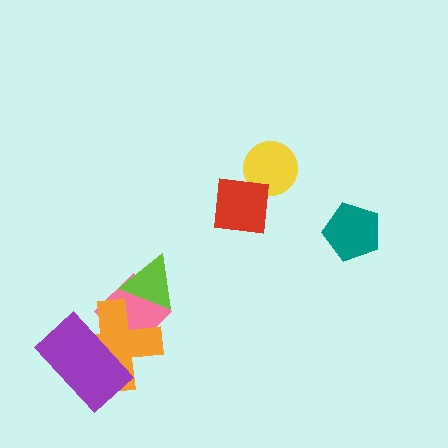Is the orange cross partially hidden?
Yes, it is partially covered by another shape.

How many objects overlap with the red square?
1 object overlaps with the red square.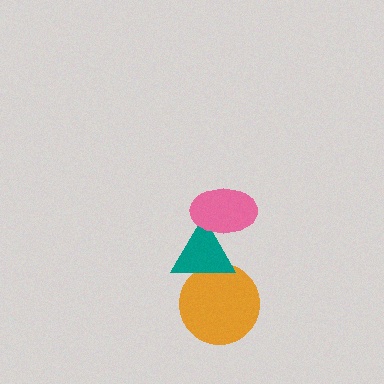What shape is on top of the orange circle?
The teal triangle is on top of the orange circle.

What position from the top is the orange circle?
The orange circle is 3rd from the top.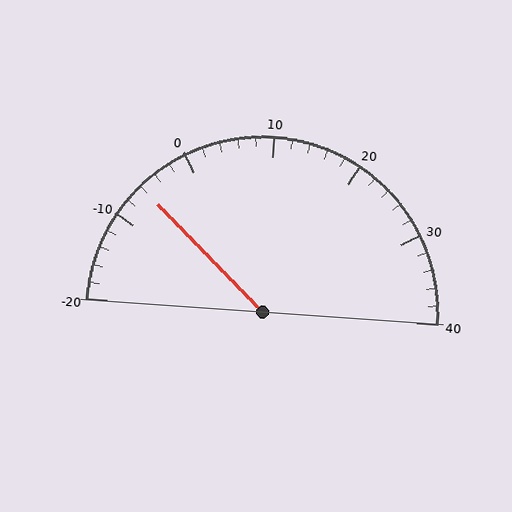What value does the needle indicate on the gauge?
The needle indicates approximately -6.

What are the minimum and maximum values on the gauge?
The gauge ranges from -20 to 40.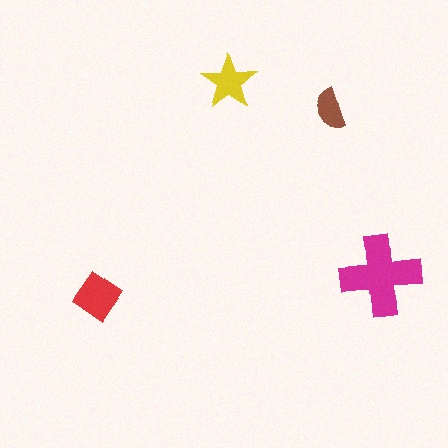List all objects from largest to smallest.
The magenta cross, the red diamond, the yellow star, the brown semicircle.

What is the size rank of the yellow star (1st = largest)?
3rd.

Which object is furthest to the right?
The magenta cross is rightmost.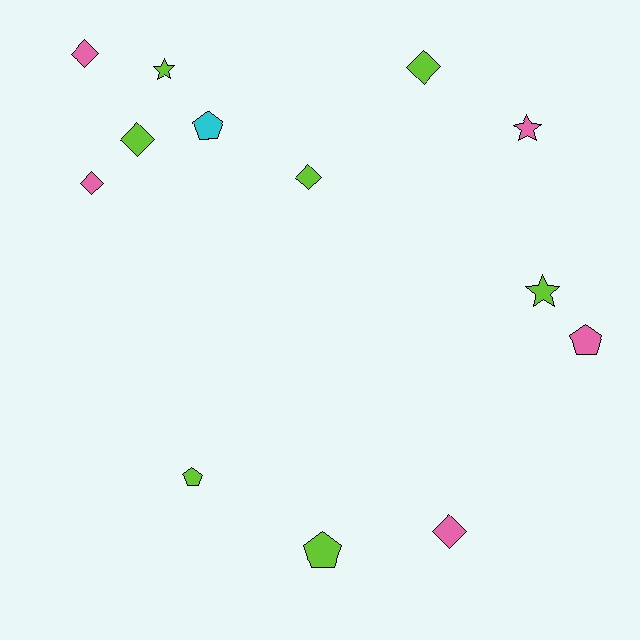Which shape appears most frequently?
Diamond, with 6 objects.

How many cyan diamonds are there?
There are no cyan diamonds.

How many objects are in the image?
There are 13 objects.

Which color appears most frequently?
Lime, with 7 objects.